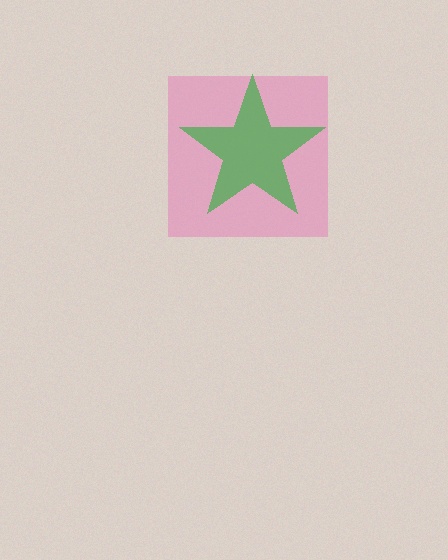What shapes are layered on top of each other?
The layered shapes are: a pink square, a green star.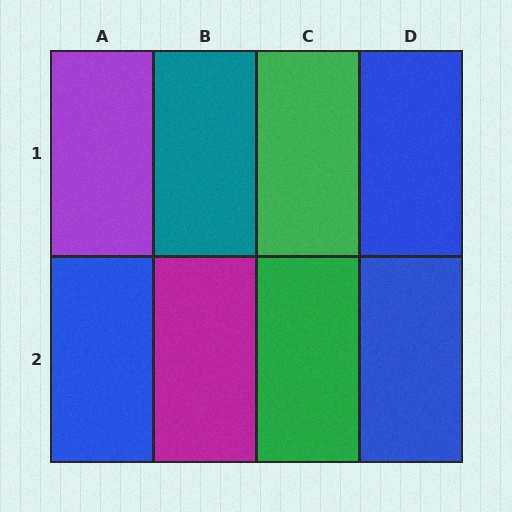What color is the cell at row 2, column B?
Magenta.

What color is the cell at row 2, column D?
Blue.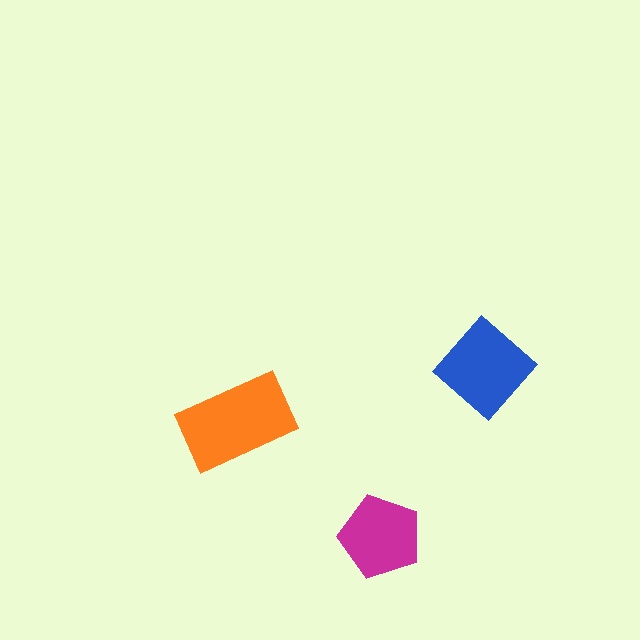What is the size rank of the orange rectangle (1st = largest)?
1st.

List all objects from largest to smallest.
The orange rectangle, the blue diamond, the magenta pentagon.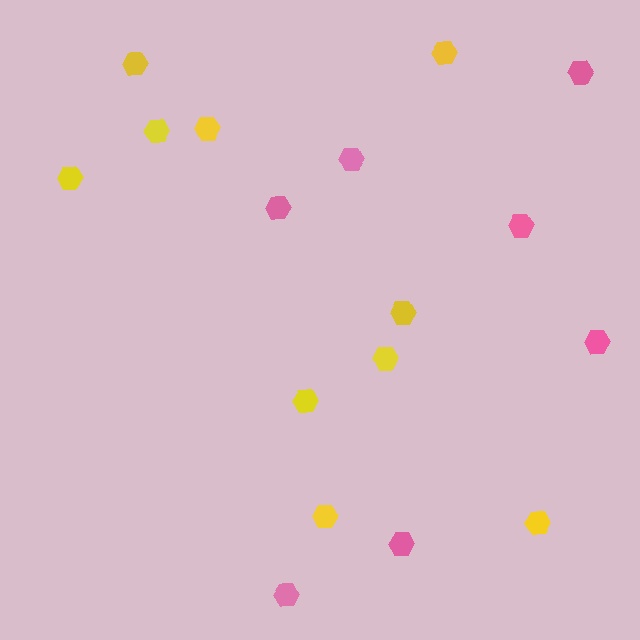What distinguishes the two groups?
There are 2 groups: one group of yellow hexagons (10) and one group of pink hexagons (7).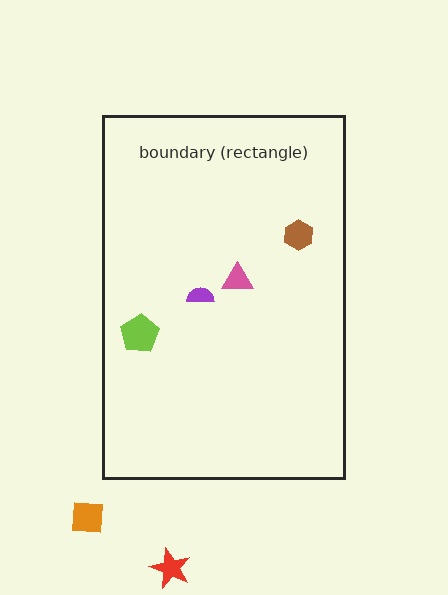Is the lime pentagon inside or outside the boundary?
Inside.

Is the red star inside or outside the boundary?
Outside.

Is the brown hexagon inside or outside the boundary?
Inside.